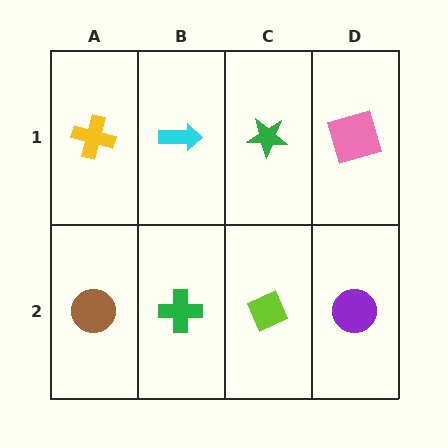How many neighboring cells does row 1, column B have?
3.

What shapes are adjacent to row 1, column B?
A green cross (row 2, column B), a yellow cross (row 1, column A), a green star (row 1, column C).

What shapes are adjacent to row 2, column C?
A green star (row 1, column C), a green cross (row 2, column B), a purple circle (row 2, column D).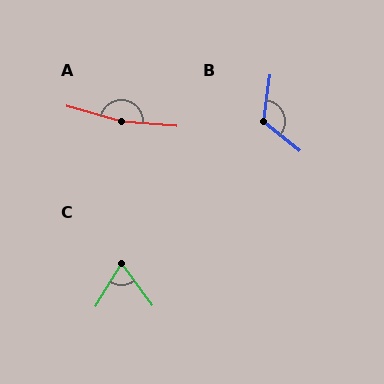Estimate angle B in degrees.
Approximately 121 degrees.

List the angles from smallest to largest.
C (68°), B (121°), A (169°).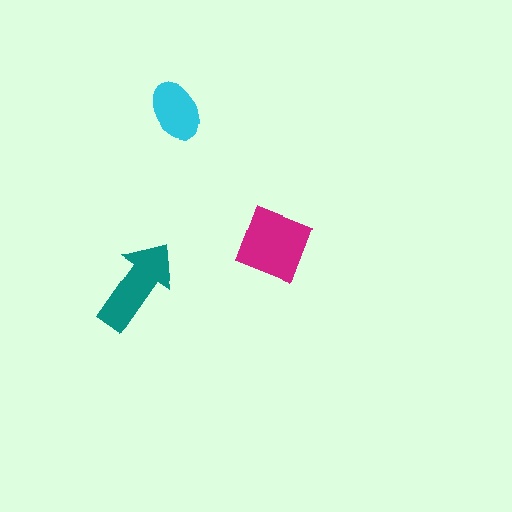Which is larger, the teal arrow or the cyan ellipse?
The teal arrow.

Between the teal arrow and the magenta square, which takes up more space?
The magenta square.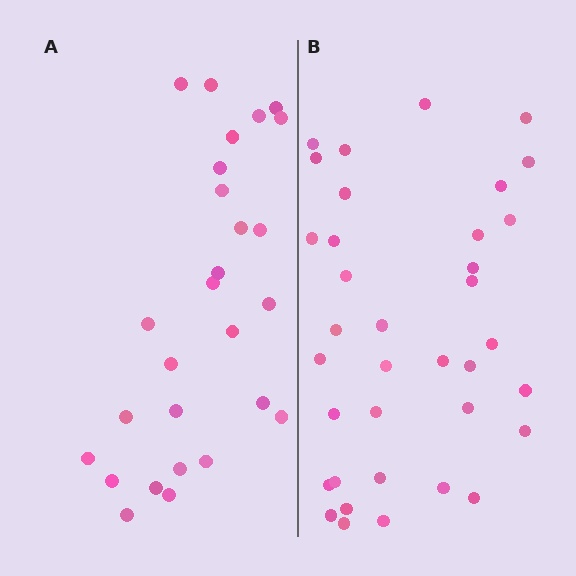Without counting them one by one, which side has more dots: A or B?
Region B (the right region) has more dots.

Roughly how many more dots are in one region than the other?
Region B has roughly 8 or so more dots than region A.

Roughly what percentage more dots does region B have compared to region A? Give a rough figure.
About 35% more.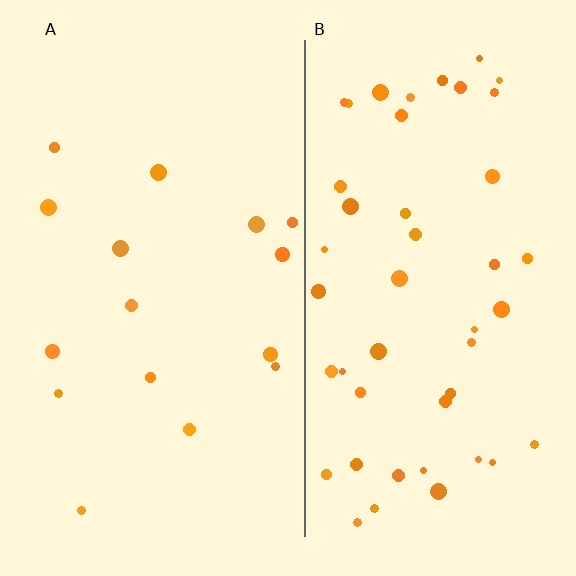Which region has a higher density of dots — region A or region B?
B (the right).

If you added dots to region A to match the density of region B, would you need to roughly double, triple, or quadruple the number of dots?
Approximately triple.